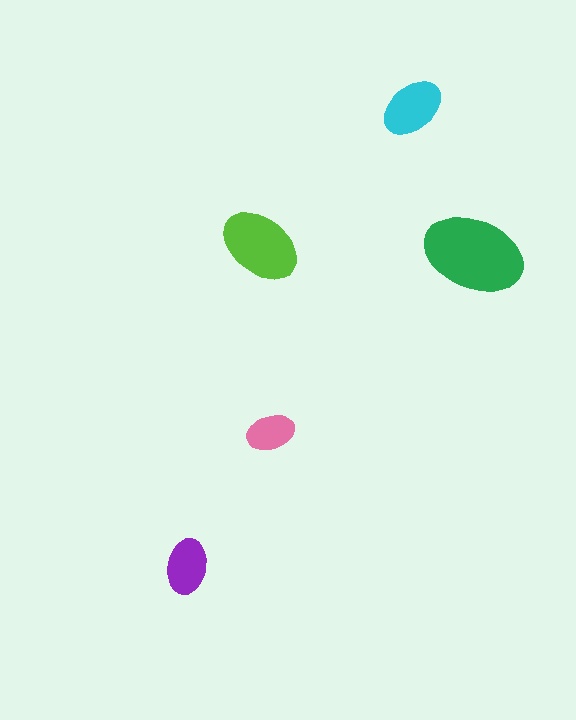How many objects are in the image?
There are 5 objects in the image.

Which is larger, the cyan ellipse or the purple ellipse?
The cyan one.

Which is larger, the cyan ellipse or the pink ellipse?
The cyan one.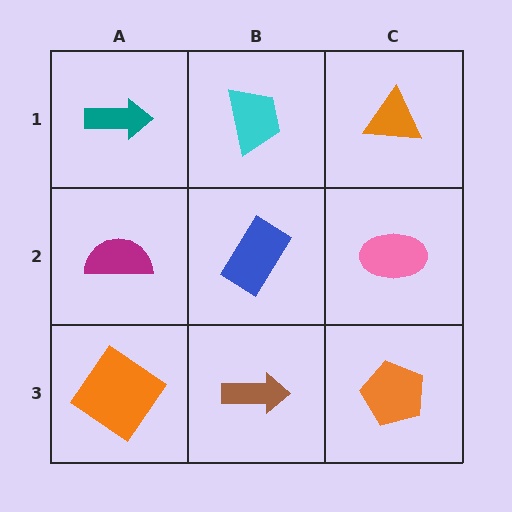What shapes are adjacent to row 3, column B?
A blue rectangle (row 2, column B), an orange diamond (row 3, column A), an orange pentagon (row 3, column C).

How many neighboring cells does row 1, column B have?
3.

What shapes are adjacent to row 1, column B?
A blue rectangle (row 2, column B), a teal arrow (row 1, column A), an orange triangle (row 1, column C).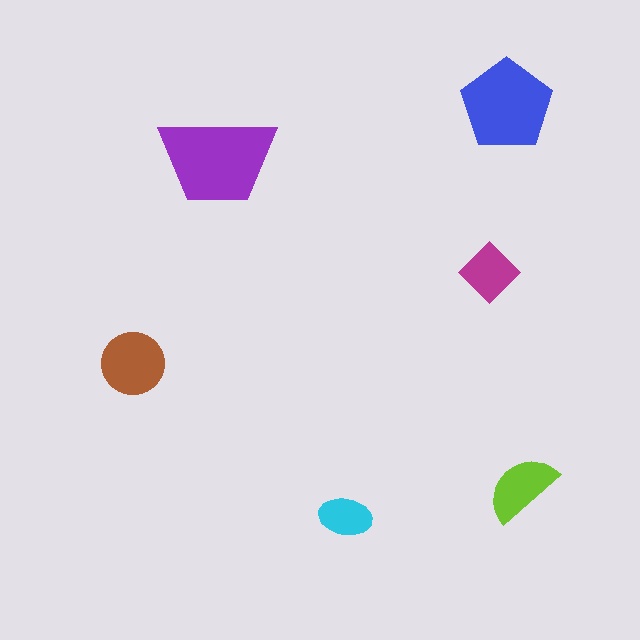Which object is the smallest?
The cyan ellipse.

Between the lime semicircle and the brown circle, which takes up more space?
The brown circle.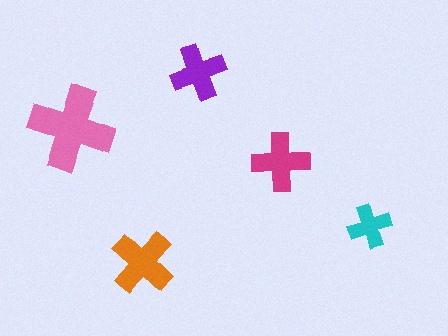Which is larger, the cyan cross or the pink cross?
The pink one.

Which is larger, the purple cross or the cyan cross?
The purple one.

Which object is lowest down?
The orange cross is bottommost.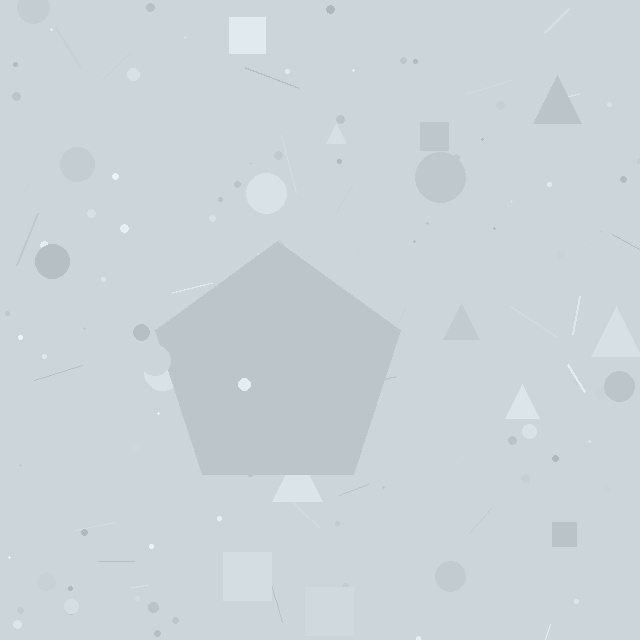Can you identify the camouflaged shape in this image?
The camouflaged shape is a pentagon.